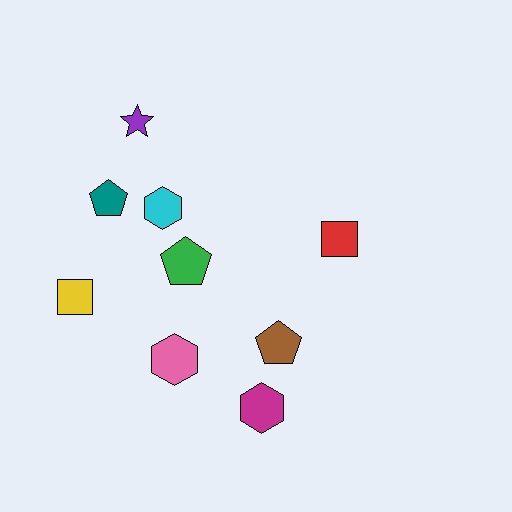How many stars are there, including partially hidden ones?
There is 1 star.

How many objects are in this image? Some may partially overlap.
There are 9 objects.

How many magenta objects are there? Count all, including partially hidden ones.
There is 1 magenta object.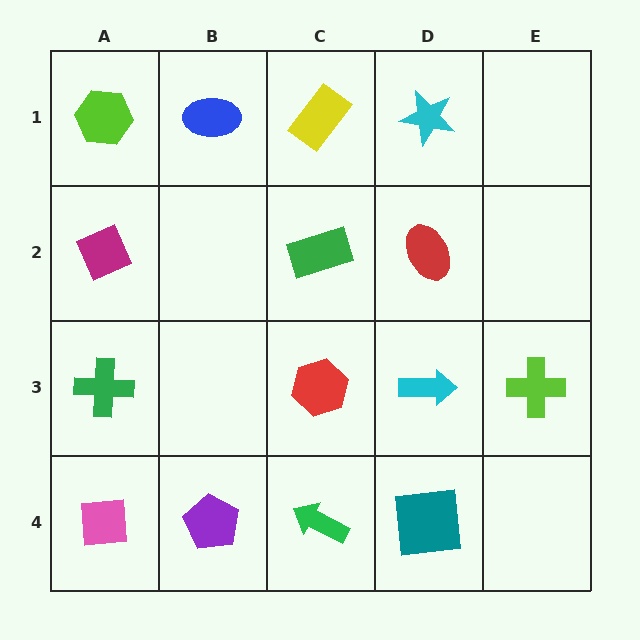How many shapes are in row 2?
3 shapes.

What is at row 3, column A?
A green cross.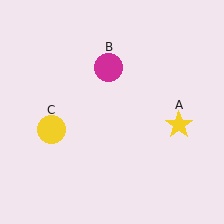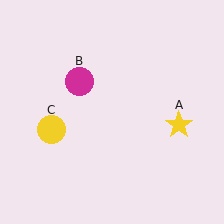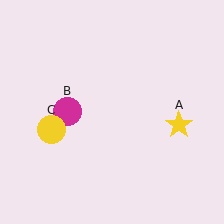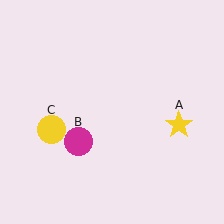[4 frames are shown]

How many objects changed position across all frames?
1 object changed position: magenta circle (object B).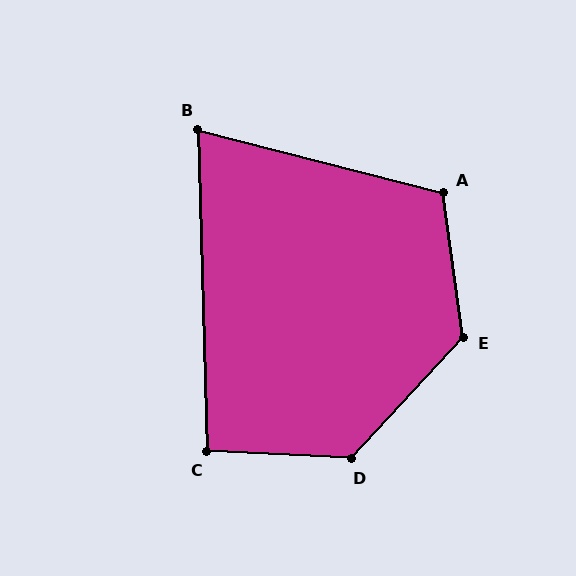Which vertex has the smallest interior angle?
B, at approximately 74 degrees.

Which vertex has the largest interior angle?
D, at approximately 130 degrees.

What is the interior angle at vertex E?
Approximately 129 degrees (obtuse).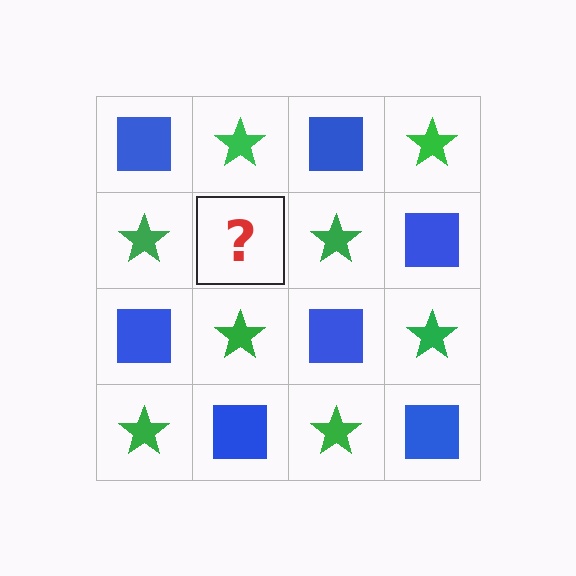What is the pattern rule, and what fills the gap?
The rule is that it alternates blue square and green star in a checkerboard pattern. The gap should be filled with a blue square.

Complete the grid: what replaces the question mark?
The question mark should be replaced with a blue square.